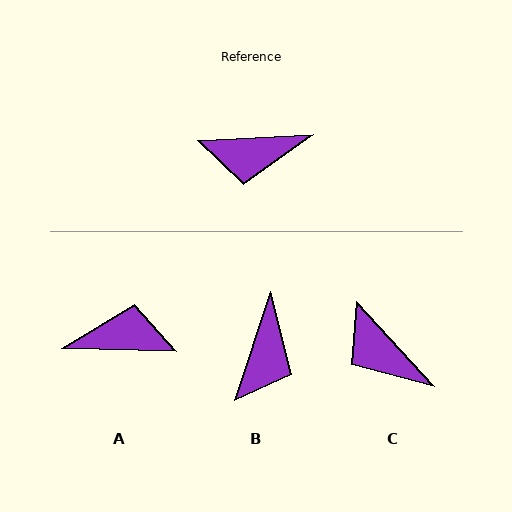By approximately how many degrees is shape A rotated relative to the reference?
Approximately 176 degrees counter-clockwise.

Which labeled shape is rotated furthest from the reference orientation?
A, about 176 degrees away.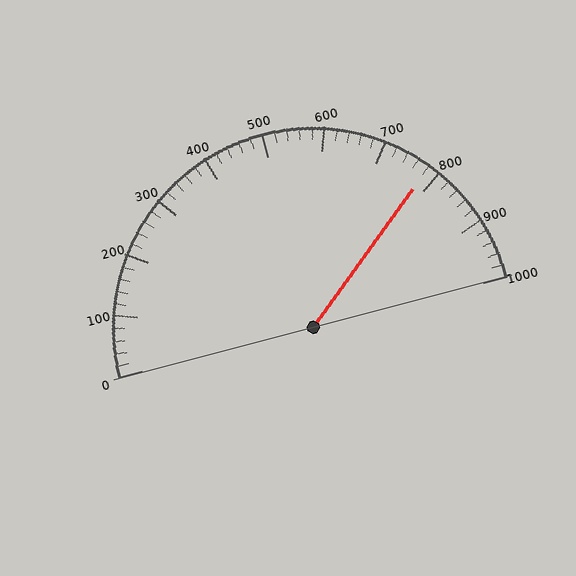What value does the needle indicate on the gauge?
The needle indicates approximately 780.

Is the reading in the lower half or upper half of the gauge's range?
The reading is in the upper half of the range (0 to 1000).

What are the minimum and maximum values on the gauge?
The gauge ranges from 0 to 1000.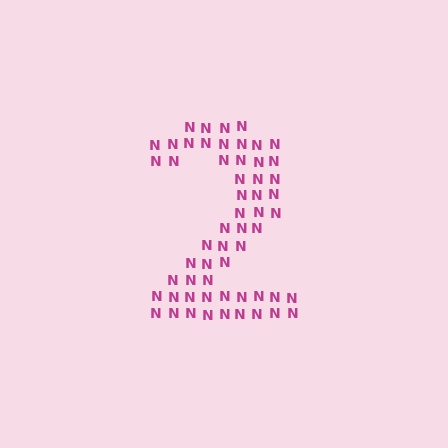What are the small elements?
The small elements are letter N's.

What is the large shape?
The large shape is the digit 2.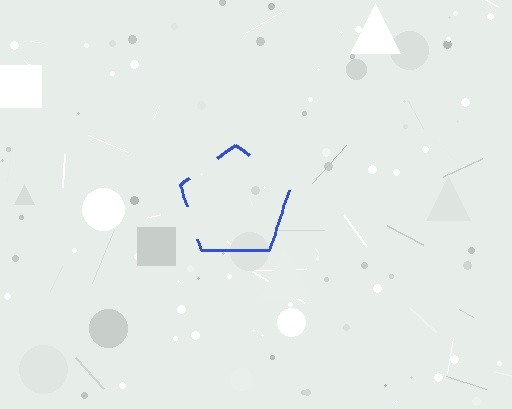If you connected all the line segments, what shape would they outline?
They would outline a pentagon.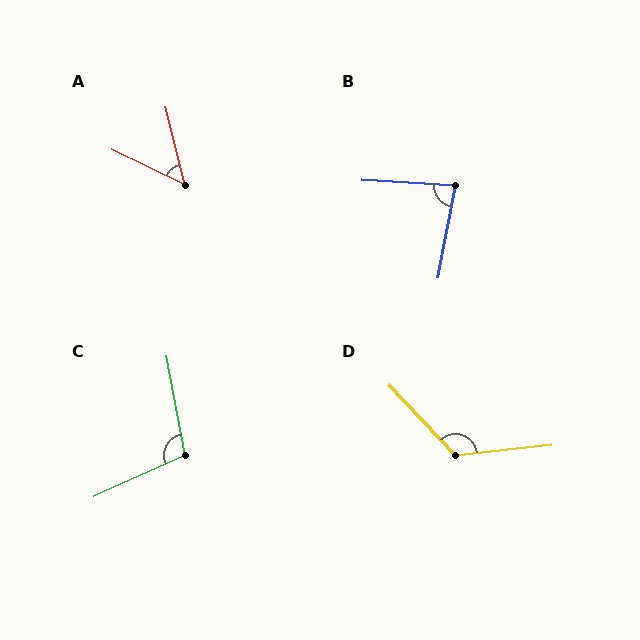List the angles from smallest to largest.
A (50°), B (83°), C (104°), D (127°).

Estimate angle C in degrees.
Approximately 104 degrees.